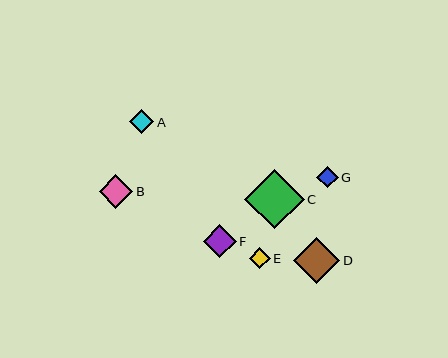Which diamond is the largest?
Diamond C is the largest with a size of approximately 59 pixels.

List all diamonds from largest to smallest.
From largest to smallest: C, D, B, F, A, G, E.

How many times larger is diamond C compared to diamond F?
Diamond C is approximately 1.8 times the size of diamond F.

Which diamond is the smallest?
Diamond E is the smallest with a size of approximately 21 pixels.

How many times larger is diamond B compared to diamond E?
Diamond B is approximately 1.6 times the size of diamond E.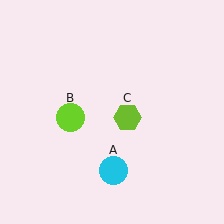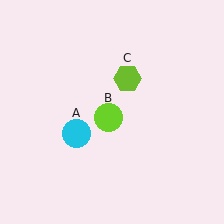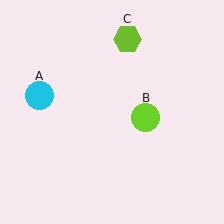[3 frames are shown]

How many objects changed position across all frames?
3 objects changed position: cyan circle (object A), lime circle (object B), lime hexagon (object C).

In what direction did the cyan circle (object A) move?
The cyan circle (object A) moved up and to the left.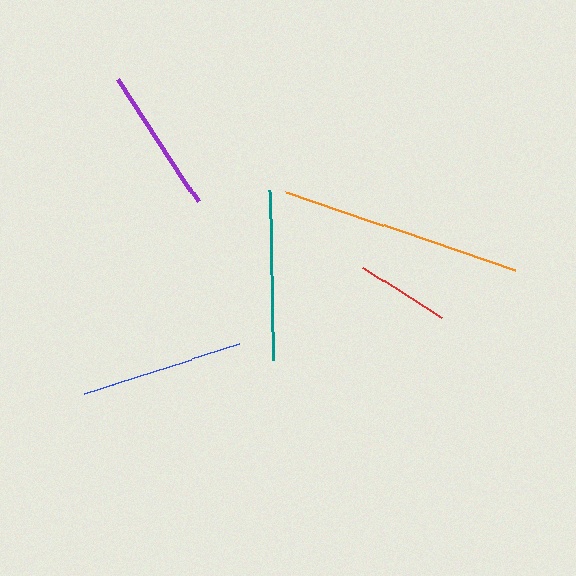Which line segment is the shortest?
The red line is the shortest at approximately 94 pixels.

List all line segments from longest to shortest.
From longest to shortest: orange, teal, blue, purple, red.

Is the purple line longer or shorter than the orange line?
The orange line is longer than the purple line.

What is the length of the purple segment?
The purple segment is approximately 147 pixels long.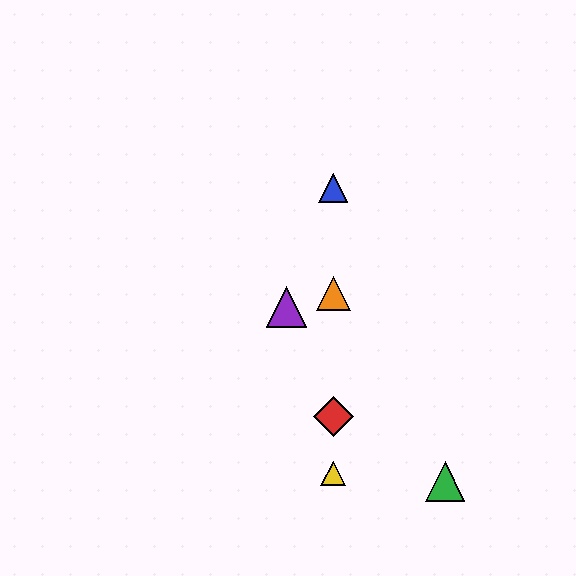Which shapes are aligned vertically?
The red diamond, the blue triangle, the yellow triangle, the orange triangle are aligned vertically.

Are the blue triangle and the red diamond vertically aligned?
Yes, both are at x≈333.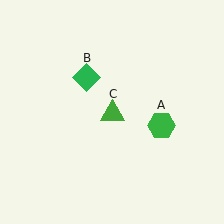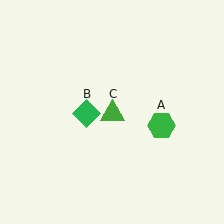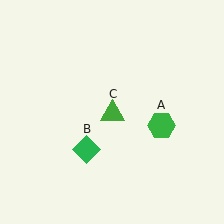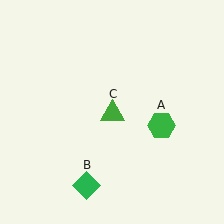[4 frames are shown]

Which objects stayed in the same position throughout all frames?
Green hexagon (object A) and green triangle (object C) remained stationary.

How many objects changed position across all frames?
1 object changed position: green diamond (object B).